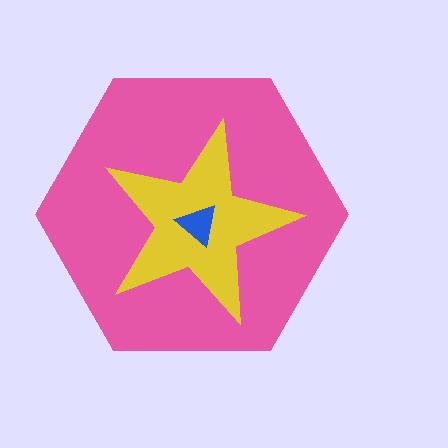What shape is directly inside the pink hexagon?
The yellow star.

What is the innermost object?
The blue triangle.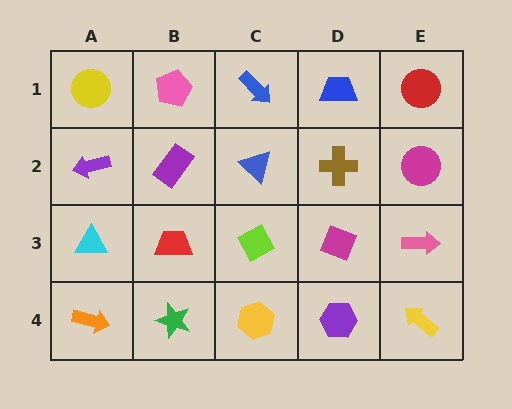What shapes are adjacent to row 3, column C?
A blue triangle (row 2, column C), a yellow hexagon (row 4, column C), a red trapezoid (row 3, column B), a magenta diamond (row 3, column D).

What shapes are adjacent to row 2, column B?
A pink pentagon (row 1, column B), a red trapezoid (row 3, column B), a purple arrow (row 2, column A), a blue triangle (row 2, column C).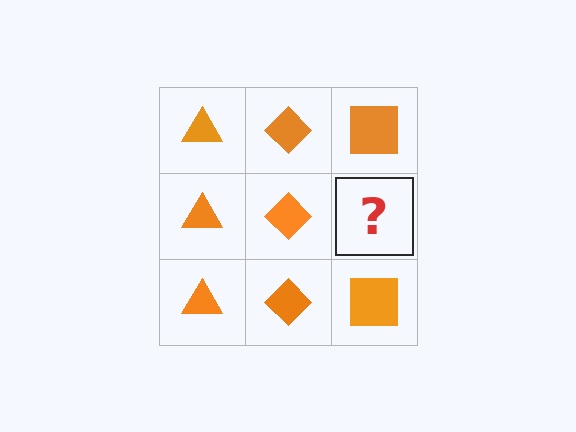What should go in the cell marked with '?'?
The missing cell should contain an orange square.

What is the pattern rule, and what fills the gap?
The rule is that each column has a consistent shape. The gap should be filled with an orange square.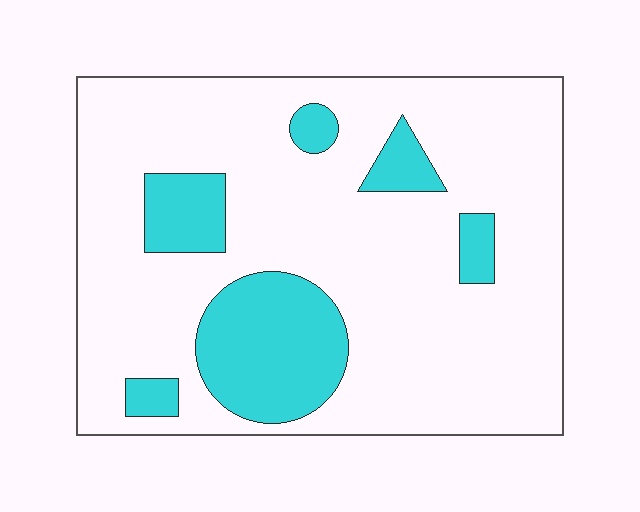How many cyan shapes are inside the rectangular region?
6.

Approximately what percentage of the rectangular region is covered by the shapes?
Approximately 20%.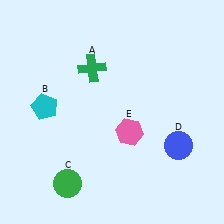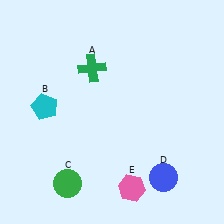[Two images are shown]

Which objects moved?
The objects that moved are: the blue circle (D), the pink hexagon (E).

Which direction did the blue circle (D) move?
The blue circle (D) moved down.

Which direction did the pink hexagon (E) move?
The pink hexagon (E) moved down.